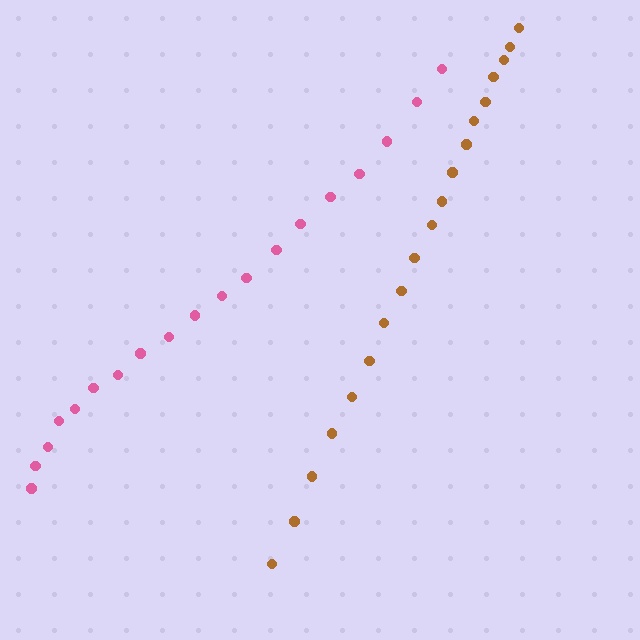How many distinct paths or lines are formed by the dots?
There are 2 distinct paths.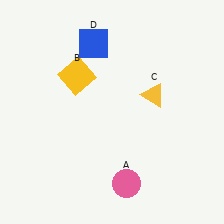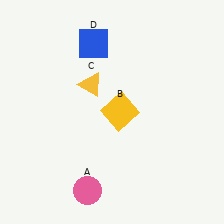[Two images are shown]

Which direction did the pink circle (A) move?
The pink circle (A) moved left.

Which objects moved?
The objects that moved are: the pink circle (A), the yellow square (B), the yellow triangle (C).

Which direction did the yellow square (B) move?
The yellow square (B) moved right.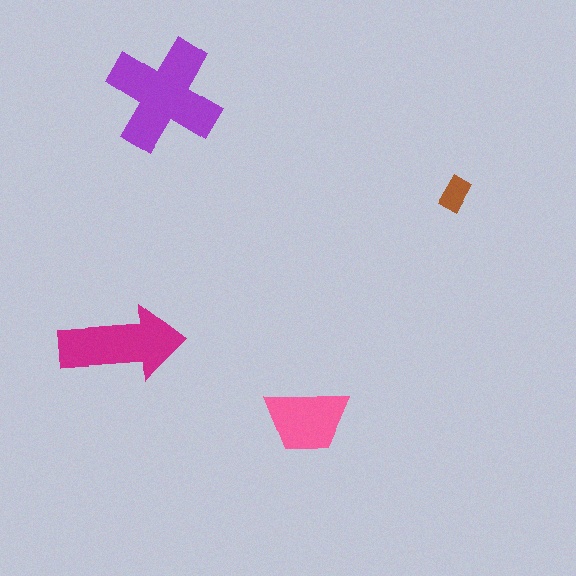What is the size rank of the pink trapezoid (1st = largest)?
3rd.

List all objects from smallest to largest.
The brown rectangle, the pink trapezoid, the magenta arrow, the purple cross.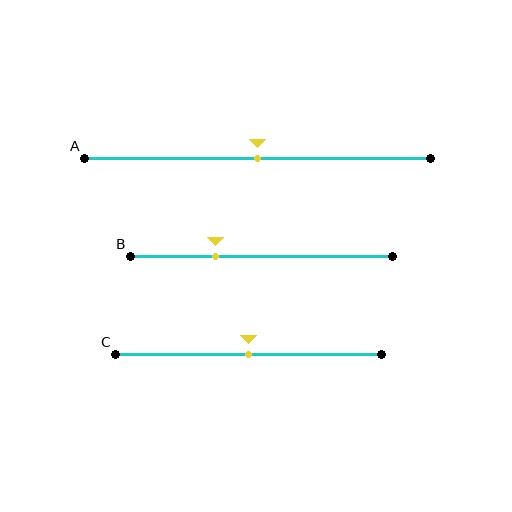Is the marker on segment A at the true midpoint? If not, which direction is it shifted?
Yes, the marker on segment A is at the true midpoint.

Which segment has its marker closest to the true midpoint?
Segment A has its marker closest to the true midpoint.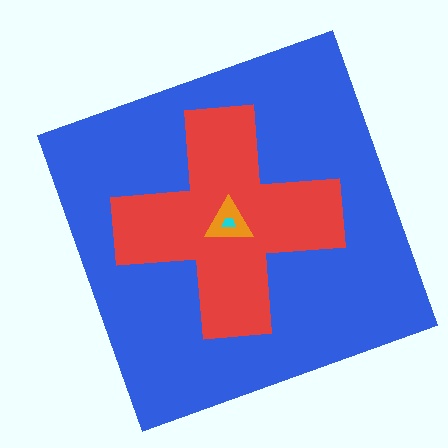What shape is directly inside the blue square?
The red cross.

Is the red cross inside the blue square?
Yes.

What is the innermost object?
The cyan trapezoid.